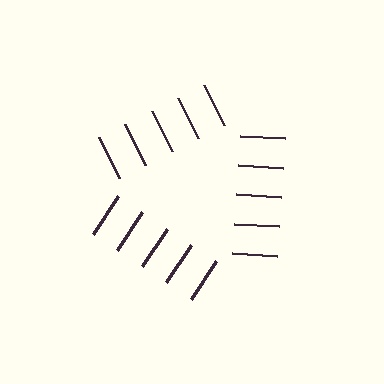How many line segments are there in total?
15 — 5 along each of the 3 edges.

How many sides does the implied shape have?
3 sides — the line-ends trace a triangle.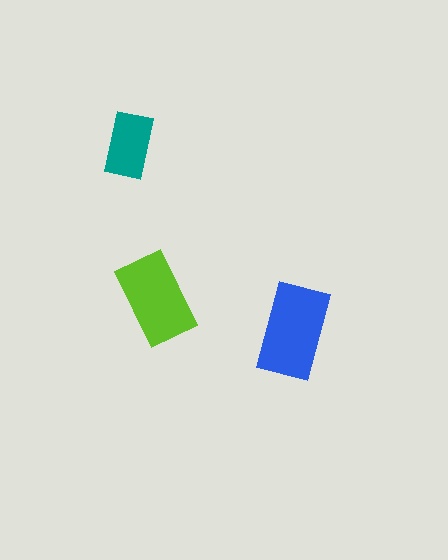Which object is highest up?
The teal rectangle is topmost.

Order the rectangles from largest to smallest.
the blue one, the lime one, the teal one.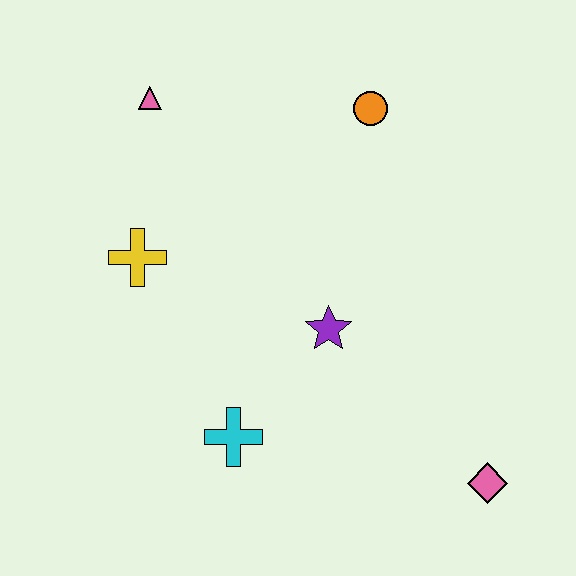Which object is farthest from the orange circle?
The pink diamond is farthest from the orange circle.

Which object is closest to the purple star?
The cyan cross is closest to the purple star.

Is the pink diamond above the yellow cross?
No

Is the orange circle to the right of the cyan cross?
Yes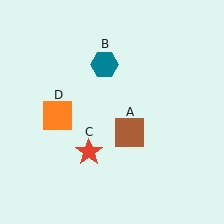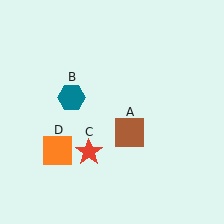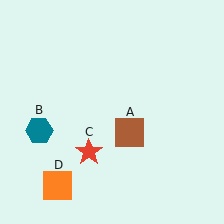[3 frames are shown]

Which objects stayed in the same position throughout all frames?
Brown square (object A) and red star (object C) remained stationary.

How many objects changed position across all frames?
2 objects changed position: teal hexagon (object B), orange square (object D).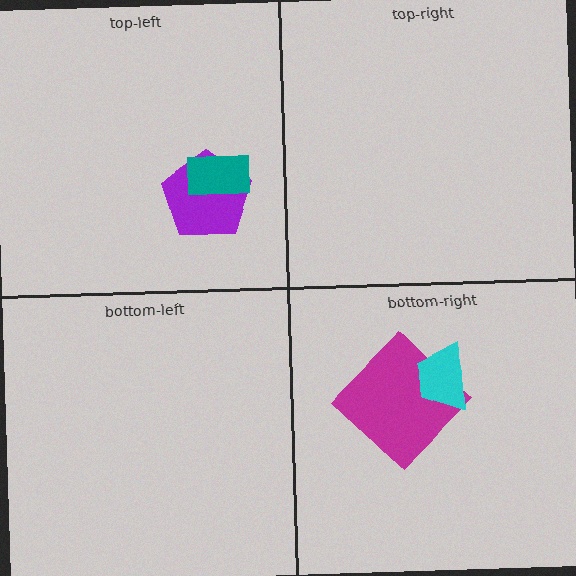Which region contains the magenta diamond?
The bottom-right region.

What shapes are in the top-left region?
The purple pentagon, the teal rectangle.